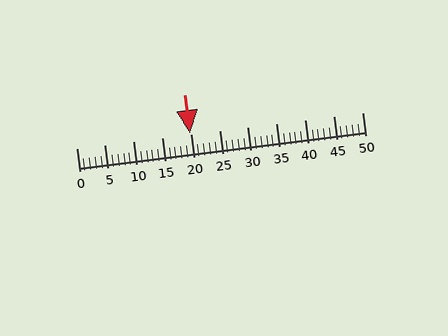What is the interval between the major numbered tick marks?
The major tick marks are spaced 5 units apart.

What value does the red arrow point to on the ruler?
The red arrow points to approximately 20.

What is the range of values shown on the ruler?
The ruler shows values from 0 to 50.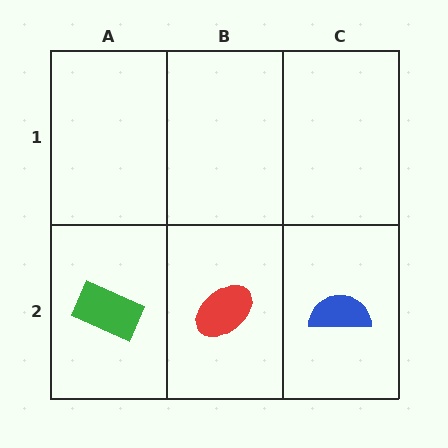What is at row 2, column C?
A blue semicircle.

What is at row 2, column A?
A green rectangle.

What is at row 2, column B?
A red ellipse.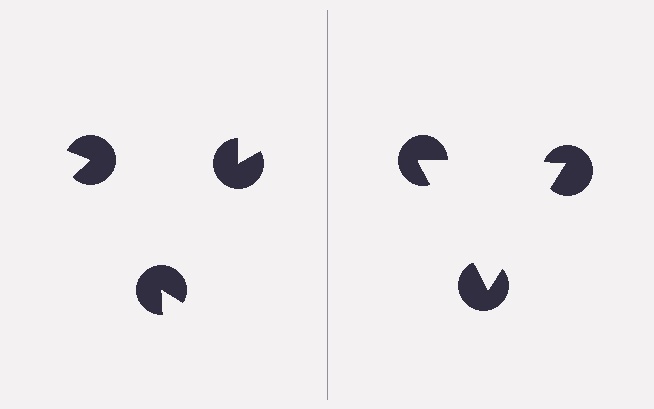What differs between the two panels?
The pac-man discs are positioned identically on both sides; only the wedge orientations differ. On the right they align to a triangle; on the left they are misaligned.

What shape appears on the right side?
An illusory triangle.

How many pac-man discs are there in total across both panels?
6 — 3 on each side.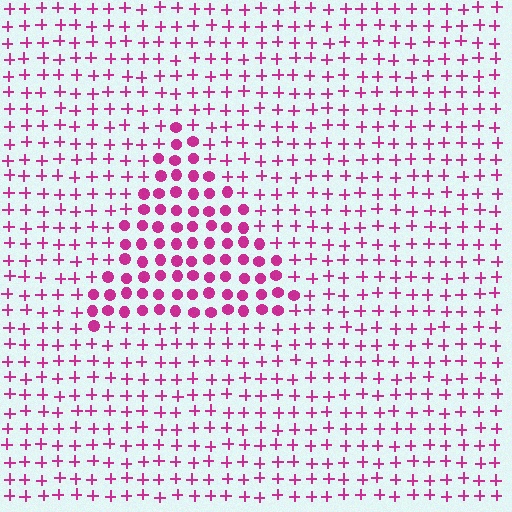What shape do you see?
I see a triangle.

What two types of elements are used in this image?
The image uses circles inside the triangle region and plus signs outside it.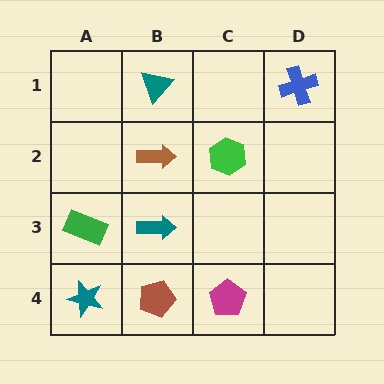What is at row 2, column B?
A brown arrow.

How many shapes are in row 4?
3 shapes.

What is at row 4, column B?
A brown pentagon.